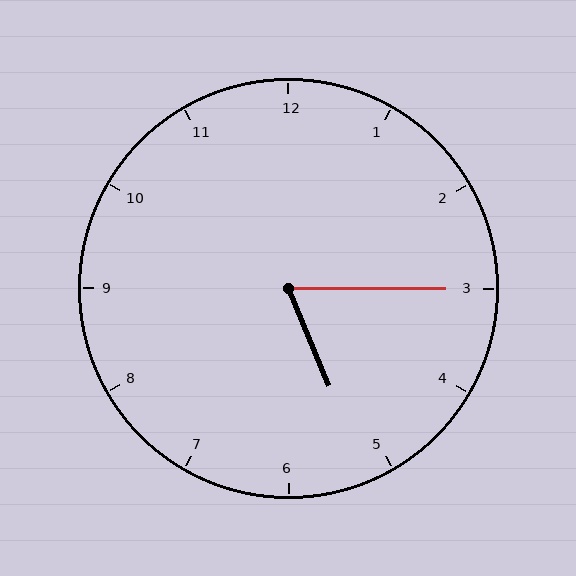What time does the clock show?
5:15.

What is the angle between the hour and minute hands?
Approximately 68 degrees.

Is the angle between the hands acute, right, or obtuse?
It is acute.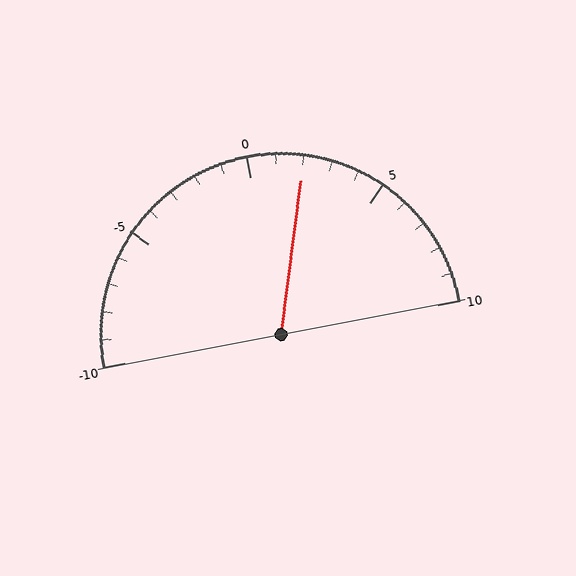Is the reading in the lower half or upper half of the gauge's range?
The reading is in the upper half of the range (-10 to 10).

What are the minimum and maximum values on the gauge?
The gauge ranges from -10 to 10.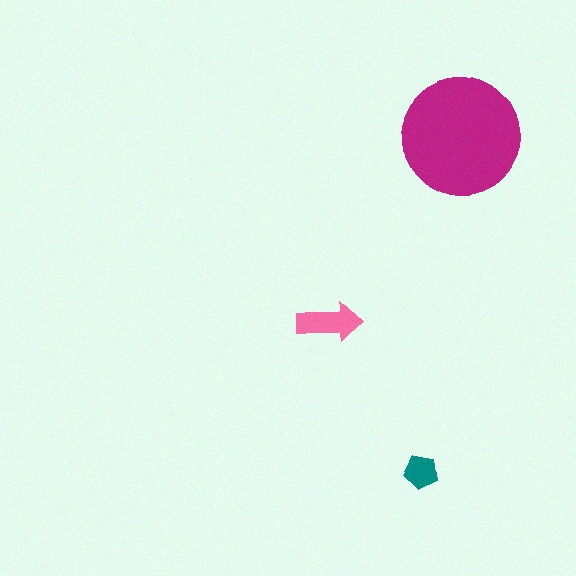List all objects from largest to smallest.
The magenta circle, the pink arrow, the teal pentagon.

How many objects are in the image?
There are 3 objects in the image.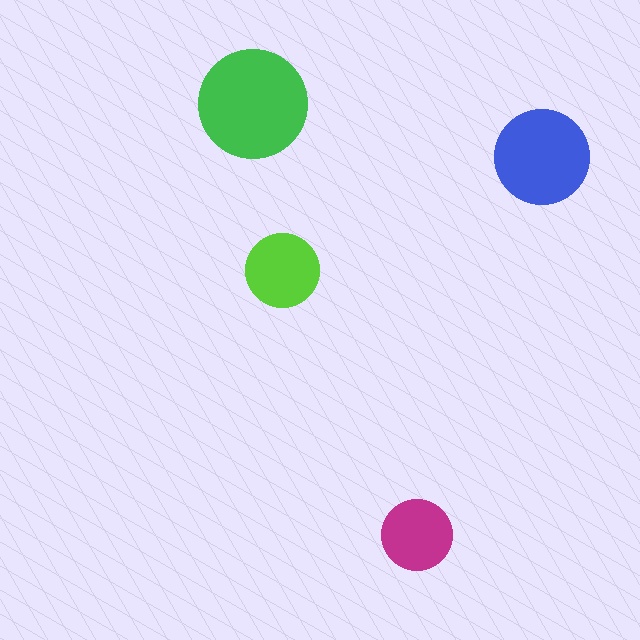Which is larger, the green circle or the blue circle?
The green one.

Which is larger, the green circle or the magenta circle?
The green one.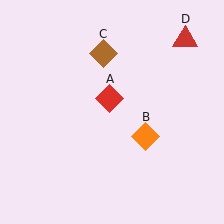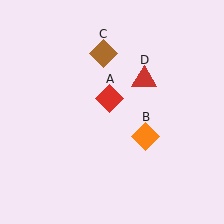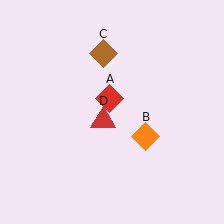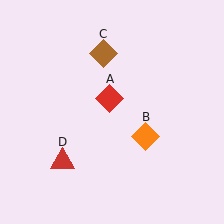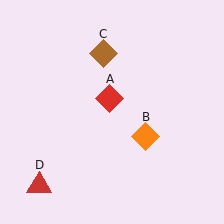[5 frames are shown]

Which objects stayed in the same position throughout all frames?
Red diamond (object A) and orange diamond (object B) and brown diamond (object C) remained stationary.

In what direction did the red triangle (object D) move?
The red triangle (object D) moved down and to the left.